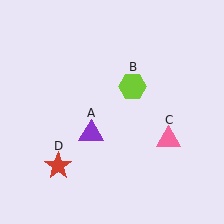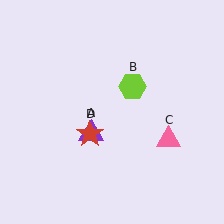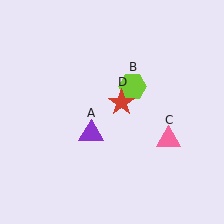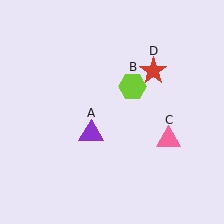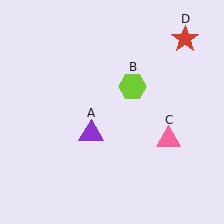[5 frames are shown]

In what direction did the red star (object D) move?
The red star (object D) moved up and to the right.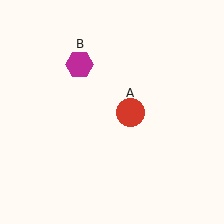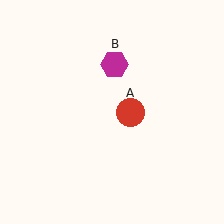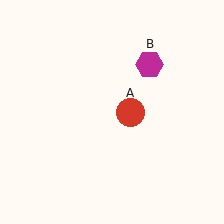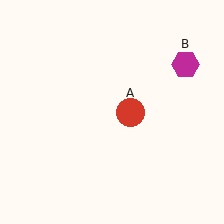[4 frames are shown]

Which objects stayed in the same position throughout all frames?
Red circle (object A) remained stationary.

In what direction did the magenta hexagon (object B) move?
The magenta hexagon (object B) moved right.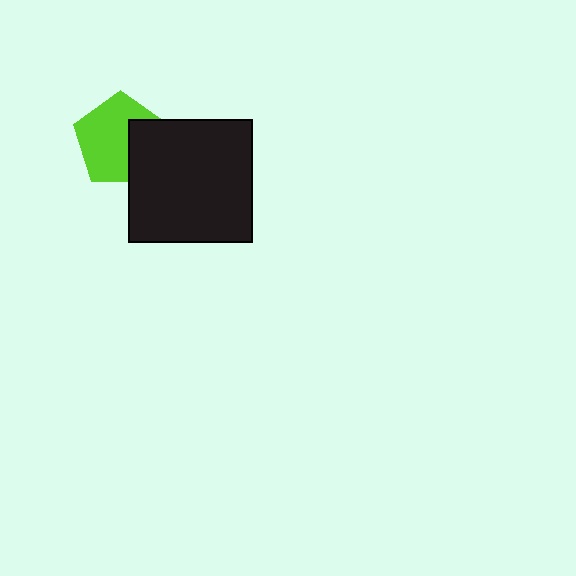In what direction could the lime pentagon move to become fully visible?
The lime pentagon could move left. That would shift it out from behind the black square entirely.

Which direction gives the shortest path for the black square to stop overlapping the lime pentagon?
Moving right gives the shortest separation.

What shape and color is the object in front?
The object in front is a black square.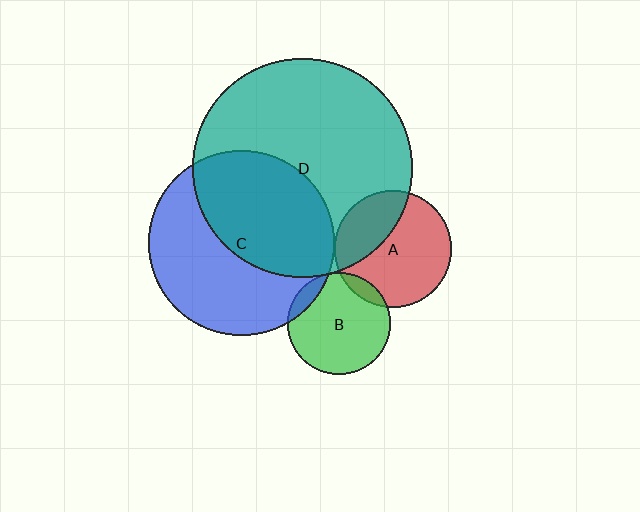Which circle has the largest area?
Circle D (teal).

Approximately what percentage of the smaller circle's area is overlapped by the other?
Approximately 10%.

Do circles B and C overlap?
Yes.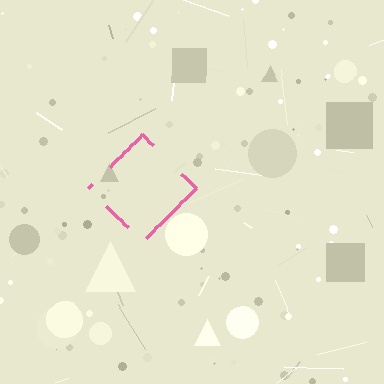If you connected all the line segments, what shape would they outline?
They would outline a diamond.